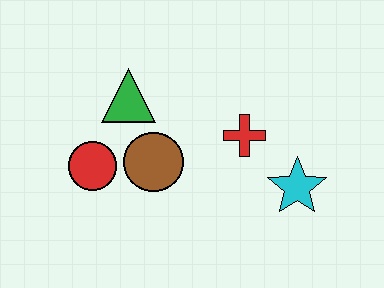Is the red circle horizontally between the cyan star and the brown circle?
No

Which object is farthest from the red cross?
The red circle is farthest from the red cross.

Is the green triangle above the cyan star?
Yes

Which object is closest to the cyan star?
The red cross is closest to the cyan star.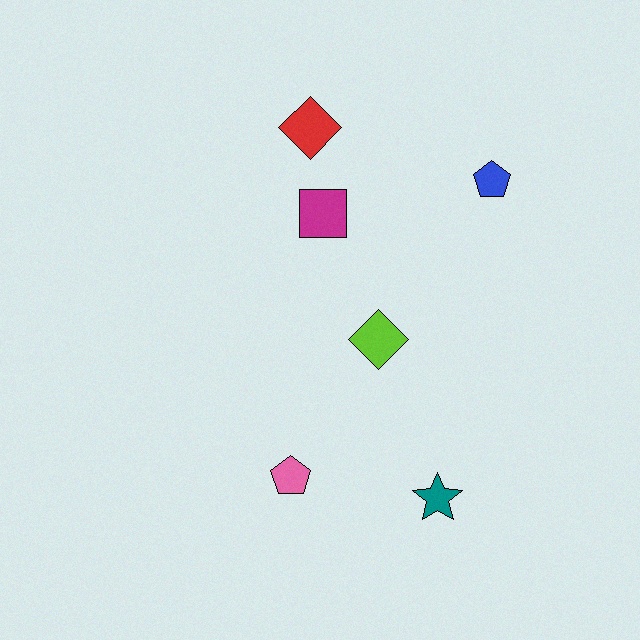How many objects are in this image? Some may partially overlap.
There are 6 objects.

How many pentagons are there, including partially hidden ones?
There are 2 pentagons.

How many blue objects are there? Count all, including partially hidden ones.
There is 1 blue object.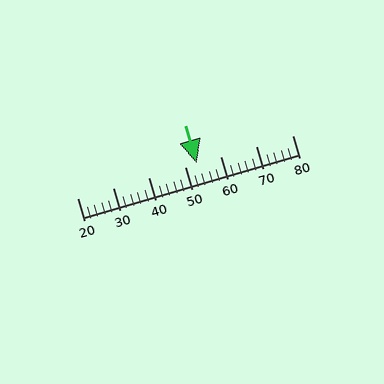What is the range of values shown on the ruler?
The ruler shows values from 20 to 80.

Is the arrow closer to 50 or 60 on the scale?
The arrow is closer to 50.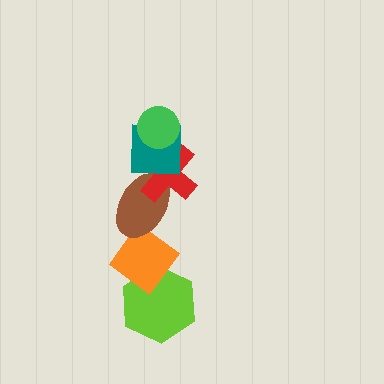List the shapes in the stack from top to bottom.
From top to bottom: the green circle, the teal square, the red cross, the brown ellipse, the orange diamond, the lime hexagon.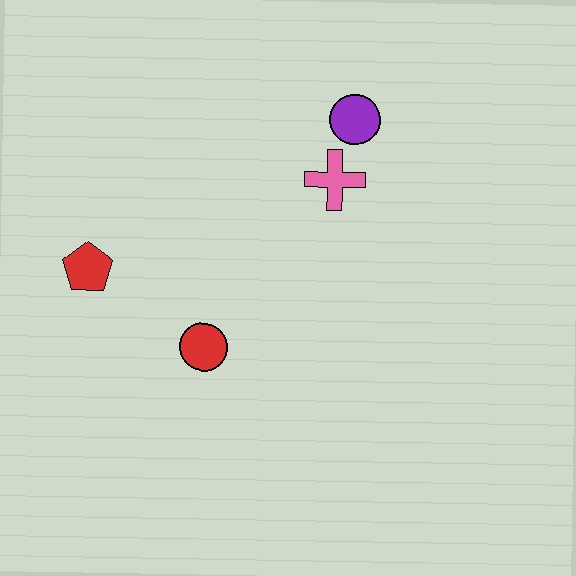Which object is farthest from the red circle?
The purple circle is farthest from the red circle.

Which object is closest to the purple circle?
The pink cross is closest to the purple circle.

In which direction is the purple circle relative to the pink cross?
The purple circle is above the pink cross.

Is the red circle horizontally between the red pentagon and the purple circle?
Yes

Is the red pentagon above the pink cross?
No